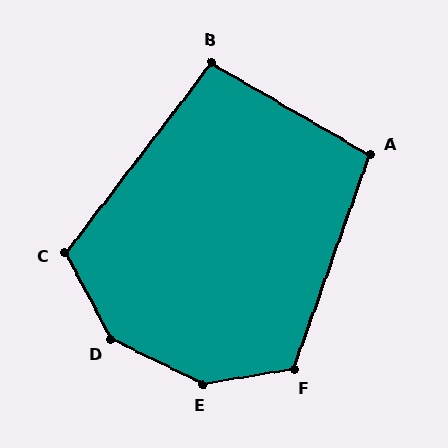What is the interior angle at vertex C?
Approximately 114 degrees (obtuse).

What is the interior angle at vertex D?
Approximately 144 degrees (obtuse).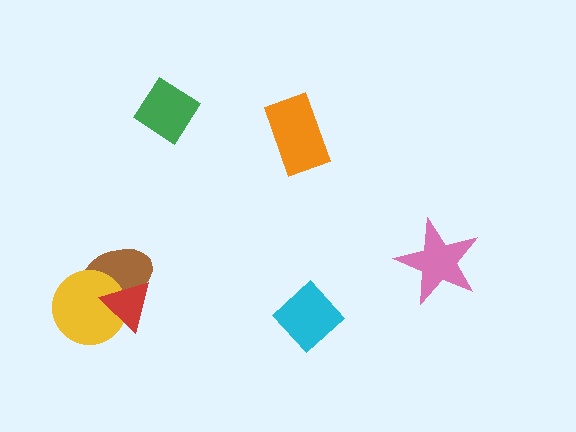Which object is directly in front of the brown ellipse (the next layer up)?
The yellow circle is directly in front of the brown ellipse.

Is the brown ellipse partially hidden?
Yes, it is partially covered by another shape.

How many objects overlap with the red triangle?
2 objects overlap with the red triangle.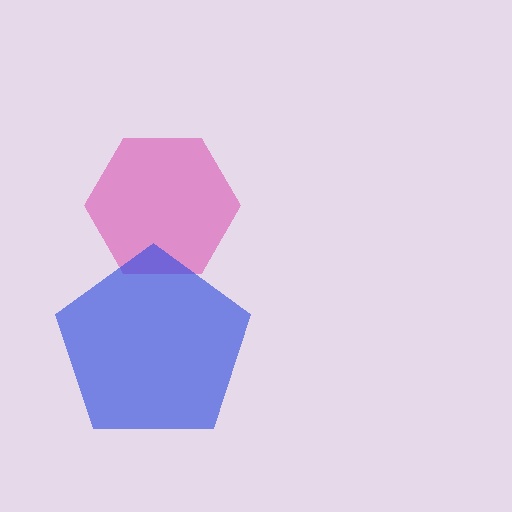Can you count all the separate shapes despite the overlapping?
Yes, there are 2 separate shapes.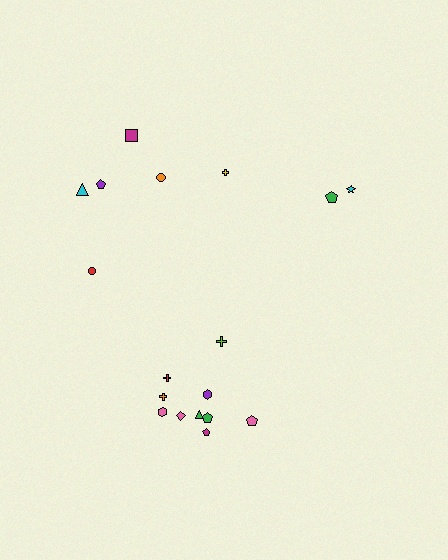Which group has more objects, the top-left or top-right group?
The top-left group.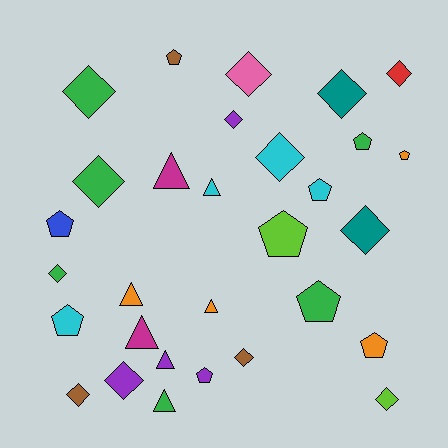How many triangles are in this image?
There are 7 triangles.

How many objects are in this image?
There are 30 objects.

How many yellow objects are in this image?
There are no yellow objects.